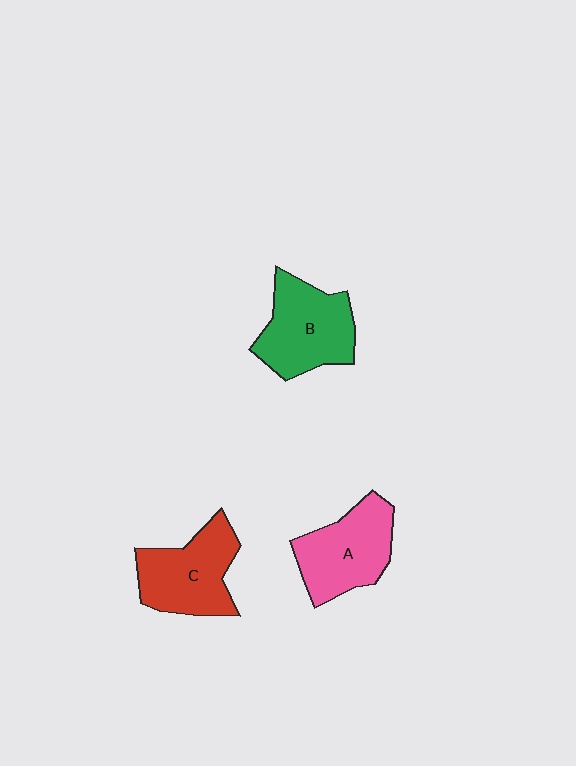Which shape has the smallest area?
Shape A (pink).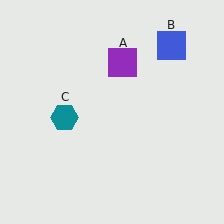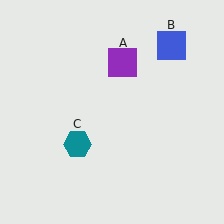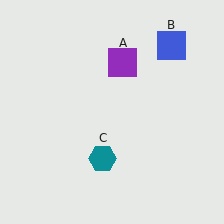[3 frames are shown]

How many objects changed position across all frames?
1 object changed position: teal hexagon (object C).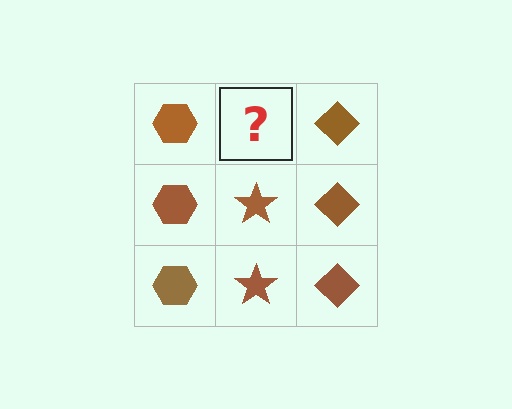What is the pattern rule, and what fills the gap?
The rule is that each column has a consistent shape. The gap should be filled with a brown star.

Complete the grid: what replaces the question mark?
The question mark should be replaced with a brown star.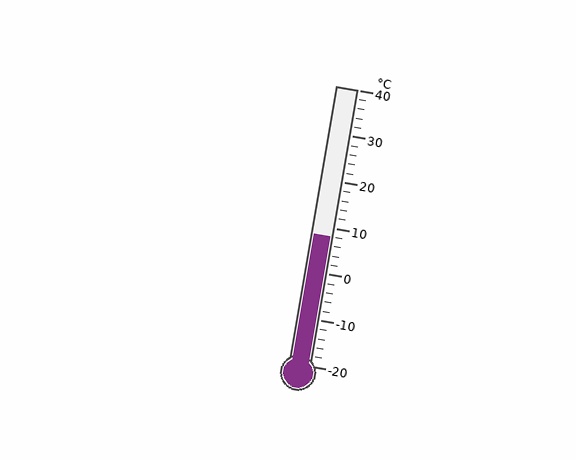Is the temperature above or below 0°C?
The temperature is above 0°C.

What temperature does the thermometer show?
The thermometer shows approximately 8°C.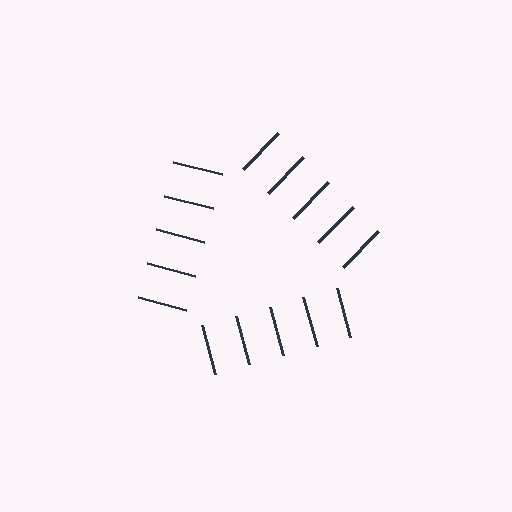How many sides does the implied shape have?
3 sides — the line-ends trace a triangle.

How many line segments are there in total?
15 — 5 along each of the 3 edges.